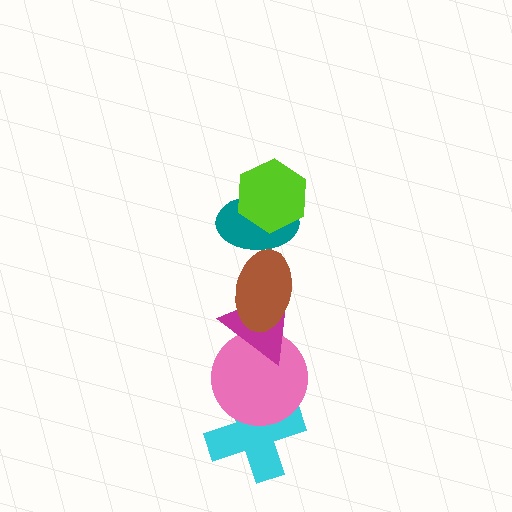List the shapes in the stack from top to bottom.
From top to bottom: the lime hexagon, the teal ellipse, the brown ellipse, the magenta triangle, the pink circle, the cyan cross.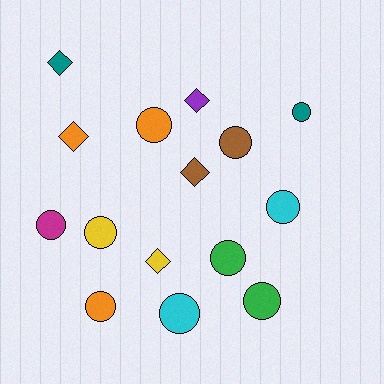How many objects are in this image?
There are 15 objects.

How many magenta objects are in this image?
There is 1 magenta object.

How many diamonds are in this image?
There are 5 diamonds.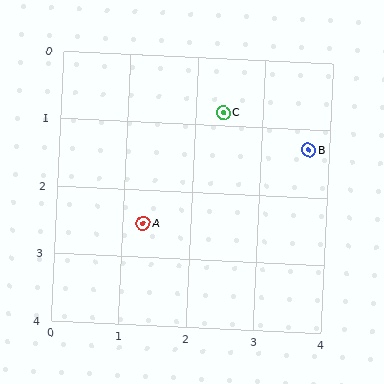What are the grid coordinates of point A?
Point A is at approximately (1.3, 2.5).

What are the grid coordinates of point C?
Point C is at approximately (2.4, 0.8).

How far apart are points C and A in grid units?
Points C and A are about 2.0 grid units apart.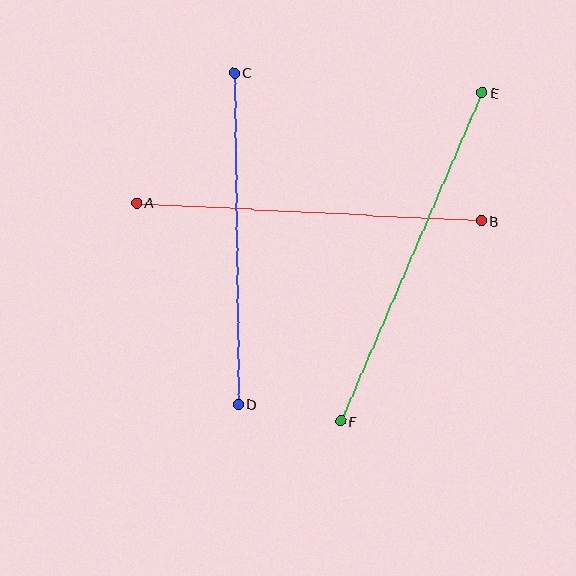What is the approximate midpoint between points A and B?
The midpoint is at approximately (309, 212) pixels.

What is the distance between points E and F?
The distance is approximately 357 pixels.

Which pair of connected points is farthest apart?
Points E and F are farthest apart.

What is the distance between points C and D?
The distance is approximately 332 pixels.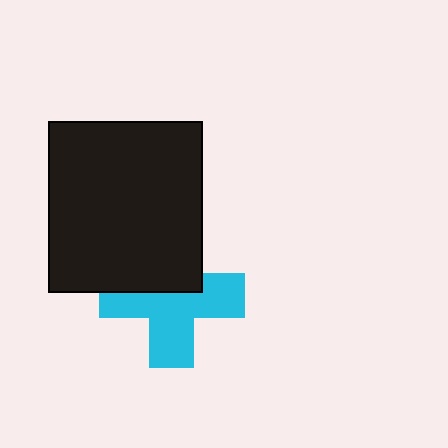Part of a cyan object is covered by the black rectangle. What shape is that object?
It is a cross.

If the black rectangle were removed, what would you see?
You would see the complete cyan cross.